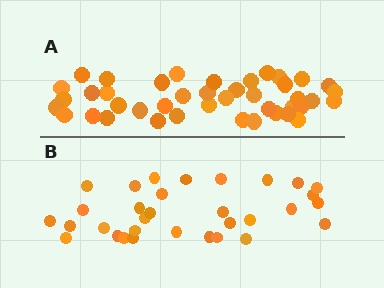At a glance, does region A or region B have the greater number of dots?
Region A (the top region) has more dots.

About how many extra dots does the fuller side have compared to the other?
Region A has roughly 10 or so more dots than region B.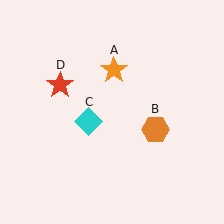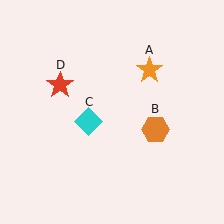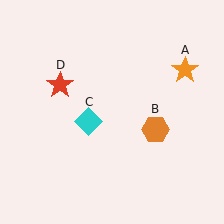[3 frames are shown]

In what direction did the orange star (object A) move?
The orange star (object A) moved right.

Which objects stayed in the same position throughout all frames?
Orange hexagon (object B) and cyan diamond (object C) and red star (object D) remained stationary.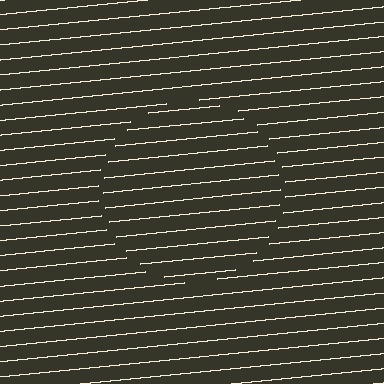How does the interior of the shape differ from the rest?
The interior of the shape contains the same grating, shifted by half a period — the contour is defined by the phase discontinuity where line-ends from the inner and outer gratings abut.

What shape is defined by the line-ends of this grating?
An illusory circle. The interior of the shape contains the same grating, shifted by half a period — the contour is defined by the phase discontinuity where line-ends from the inner and outer gratings abut.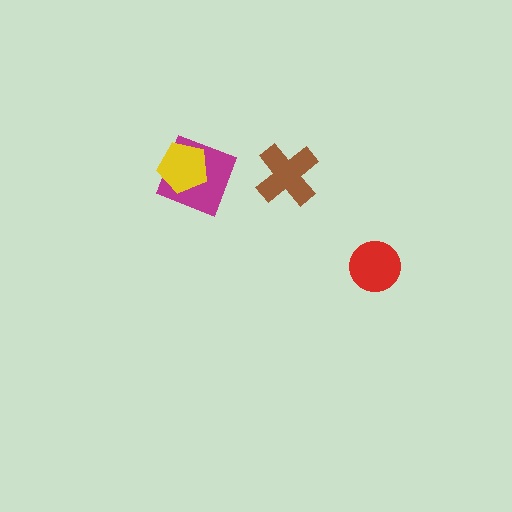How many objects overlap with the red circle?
0 objects overlap with the red circle.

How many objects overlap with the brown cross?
0 objects overlap with the brown cross.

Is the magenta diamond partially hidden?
Yes, it is partially covered by another shape.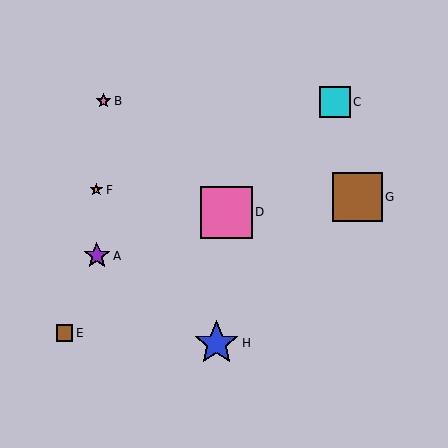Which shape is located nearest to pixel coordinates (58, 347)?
The brown square (labeled E) at (64, 333) is nearest to that location.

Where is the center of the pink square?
The center of the pink square is at (226, 212).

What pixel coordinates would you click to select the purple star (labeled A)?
Click at (97, 256) to select the purple star A.